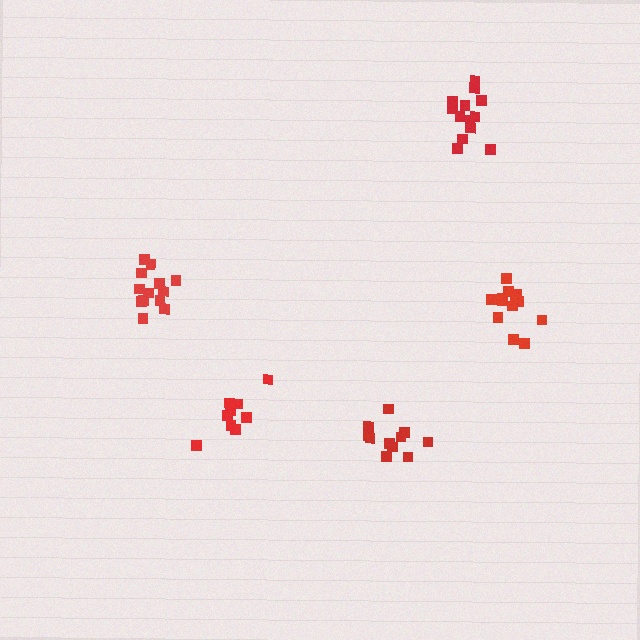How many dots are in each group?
Group 1: 13 dots, Group 2: 11 dots, Group 3: 9 dots, Group 4: 13 dots, Group 5: 13 dots (59 total).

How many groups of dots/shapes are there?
There are 5 groups.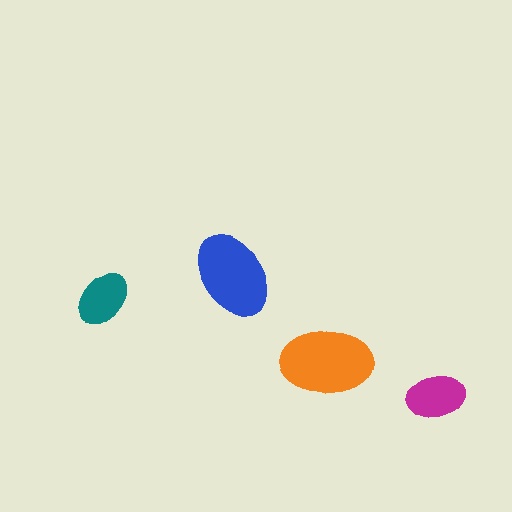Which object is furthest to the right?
The magenta ellipse is rightmost.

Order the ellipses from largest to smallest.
the orange one, the blue one, the magenta one, the teal one.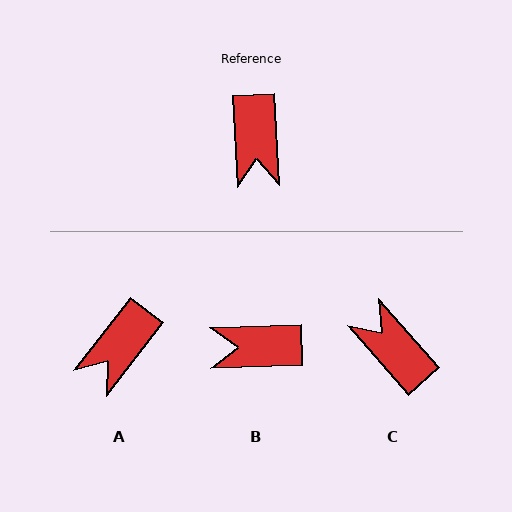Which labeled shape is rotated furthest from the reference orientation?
C, about 142 degrees away.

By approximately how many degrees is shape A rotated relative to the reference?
Approximately 40 degrees clockwise.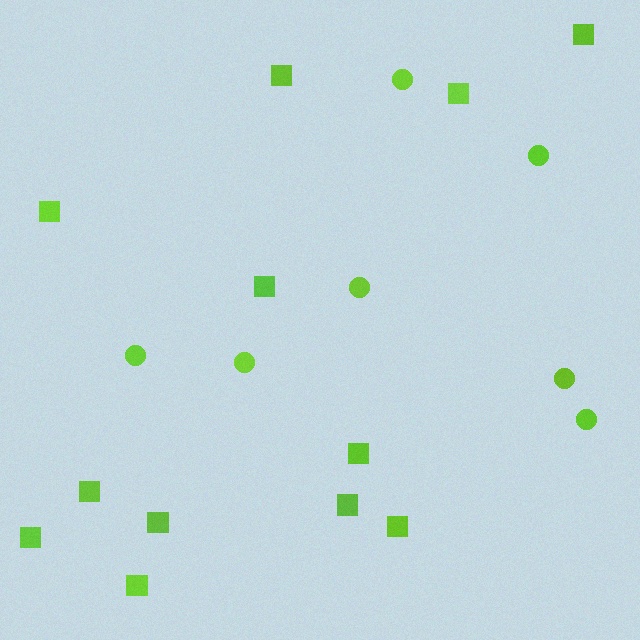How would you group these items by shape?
There are 2 groups: one group of circles (7) and one group of squares (12).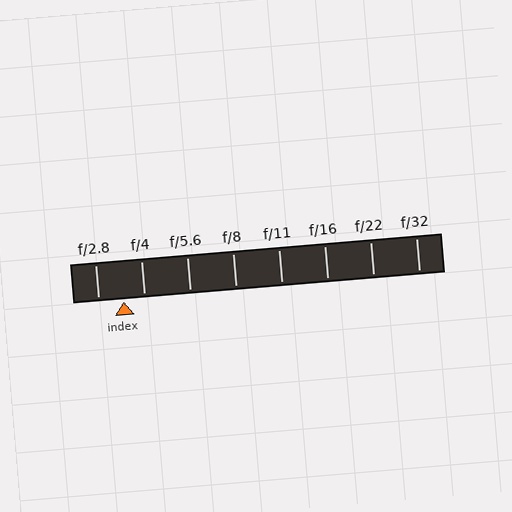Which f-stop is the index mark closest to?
The index mark is closest to f/4.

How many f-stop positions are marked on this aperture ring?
There are 8 f-stop positions marked.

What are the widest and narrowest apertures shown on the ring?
The widest aperture shown is f/2.8 and the narrowest is f/32.